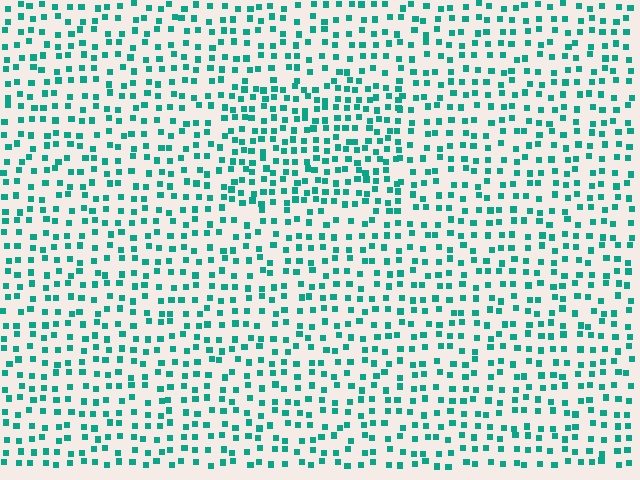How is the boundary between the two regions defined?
The boundary is defined by a change in element density (approximately 1.5x ratio). All elements are the same color, size, and shape.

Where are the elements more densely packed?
The elements are more densely packed inside the rectangle boundary.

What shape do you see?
I see a rectangle.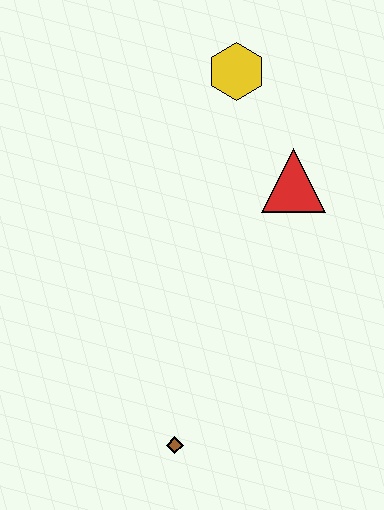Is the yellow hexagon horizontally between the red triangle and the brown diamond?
Yes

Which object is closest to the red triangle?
The yellow hexagon is closest to the red triangle.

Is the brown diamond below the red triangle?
Yes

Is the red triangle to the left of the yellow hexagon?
No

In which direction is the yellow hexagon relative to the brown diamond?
The yellow hexagon is above the brown diamond.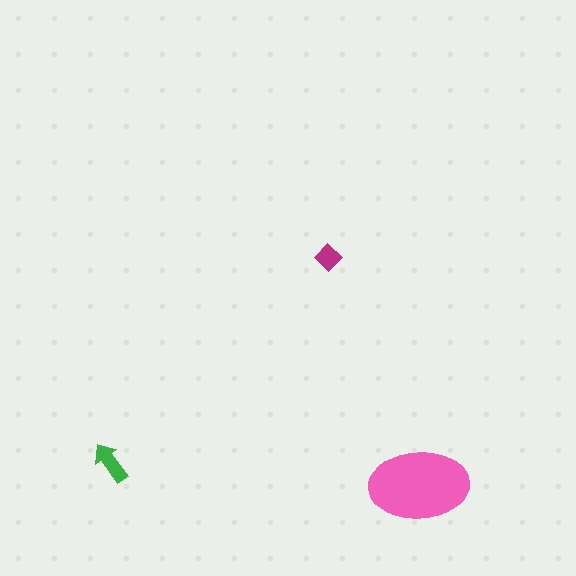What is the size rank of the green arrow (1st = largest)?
2nd.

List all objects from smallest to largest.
The magenta diamond, the green arrow, the pink ellipse.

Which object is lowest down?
The pink ellipse is bottommost.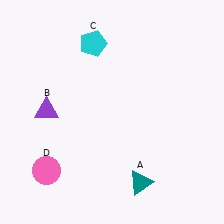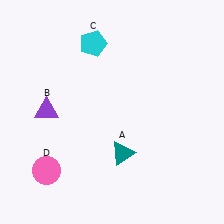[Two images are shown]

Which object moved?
The teal triangle (A) moved up.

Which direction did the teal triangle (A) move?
The teal triangle (A) moved up.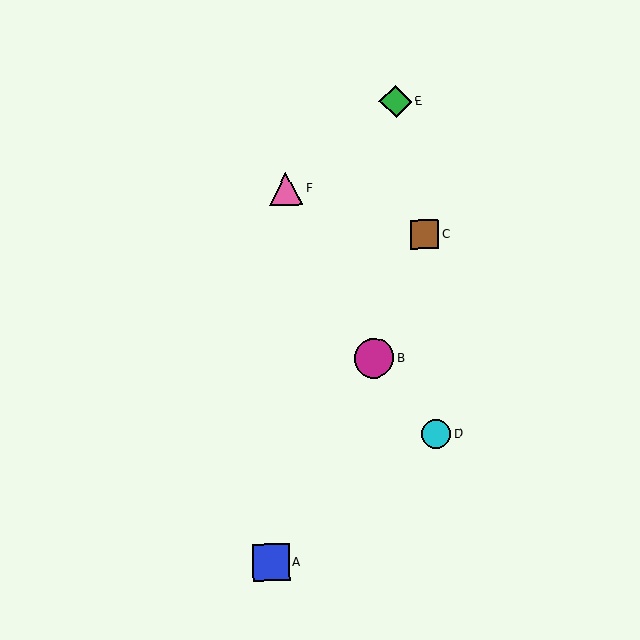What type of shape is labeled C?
Shape C is a brown square.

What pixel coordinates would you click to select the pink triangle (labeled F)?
Click at (286, 189) to select the pink triangle F.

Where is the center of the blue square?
The center of the blue square is at (271, 562).